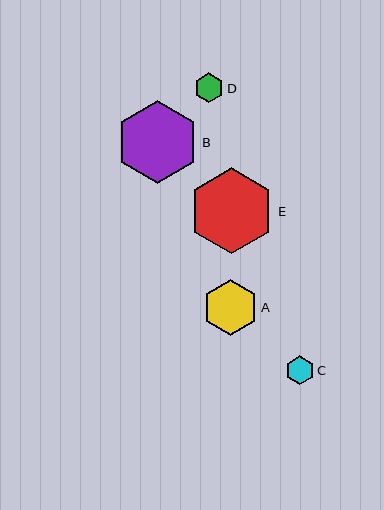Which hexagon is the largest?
Hexagon E is the largest with a size of approximately 86 pixels.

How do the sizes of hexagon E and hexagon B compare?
Hexagon E and hexagon B are approximately the same size.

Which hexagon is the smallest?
Hexagon C is the smallest with a size of approximately 29 pixels.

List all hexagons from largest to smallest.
From largest to smallest: E, B, A, D, C.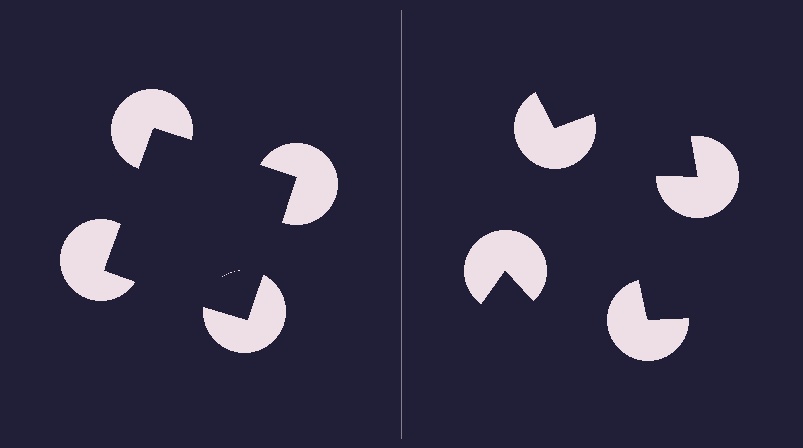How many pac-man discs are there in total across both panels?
8 — 4 on each side.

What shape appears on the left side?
An illusory square.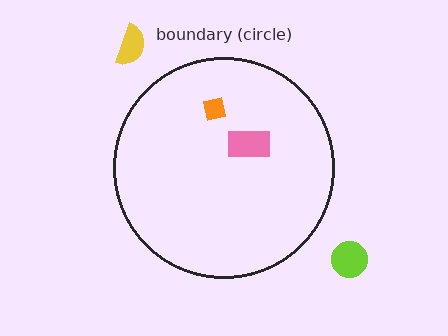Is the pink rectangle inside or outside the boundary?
Inside.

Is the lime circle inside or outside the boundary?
Outside.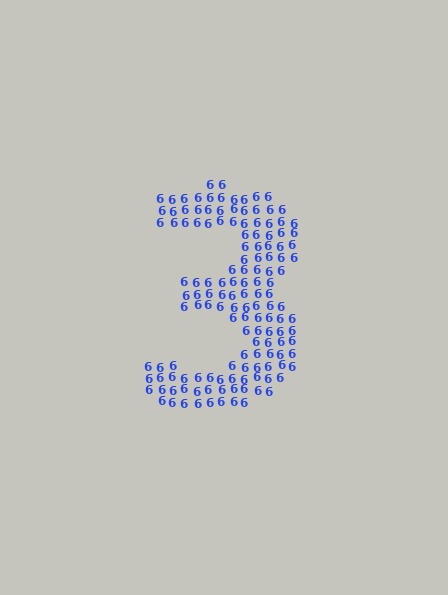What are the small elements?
The small elements are digit 6's.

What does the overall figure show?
The overall figure shows the digit 3.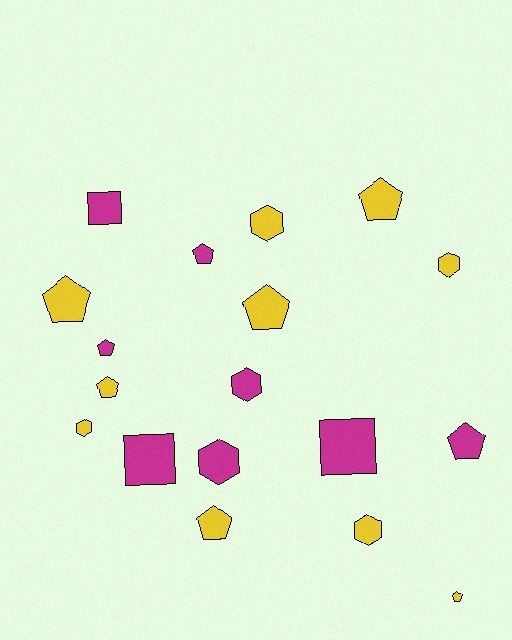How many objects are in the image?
There are 18 objects.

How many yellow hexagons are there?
There are 4 yellow hexagons.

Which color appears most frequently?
Yellow, with 10 objects.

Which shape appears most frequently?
Pentagon, with 9 objects.